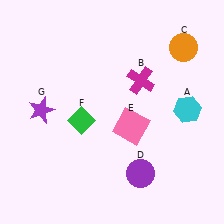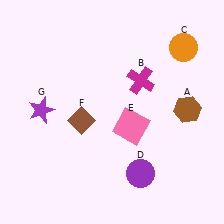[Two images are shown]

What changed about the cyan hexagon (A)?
In Image 1, A is cyan. In Image 2, it changed to brown.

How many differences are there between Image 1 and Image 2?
There are 2 differences between the two images.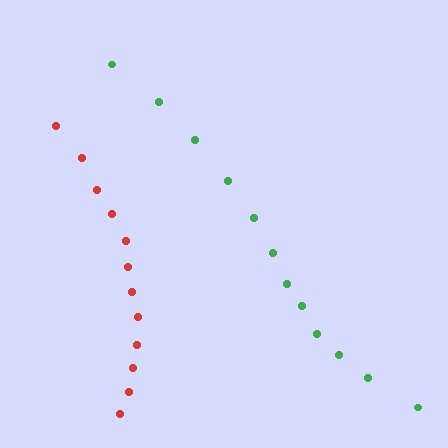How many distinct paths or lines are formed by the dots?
There are 2 distinct paths.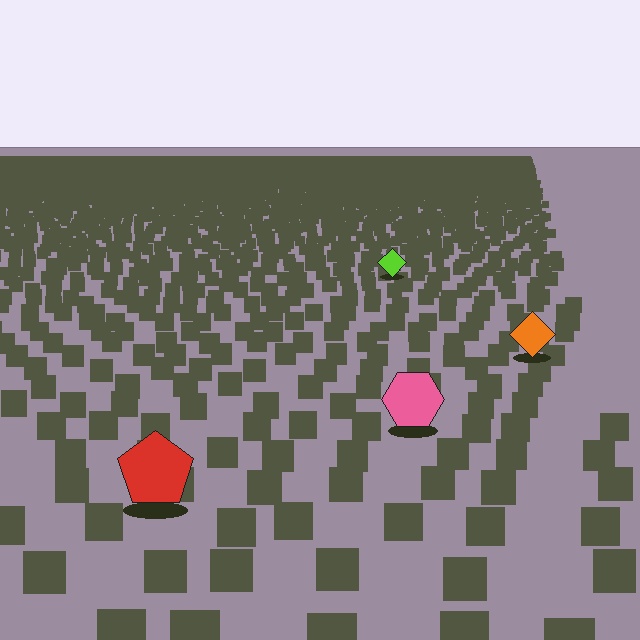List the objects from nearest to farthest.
From nearest to farthest: the red pentagon, the pink hexagon, the orange diamond, the lime diamond.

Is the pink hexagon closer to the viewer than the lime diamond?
Yes. The pink hexagon is closer — you can tell from the texture gradient: the ground texture is coarser near it.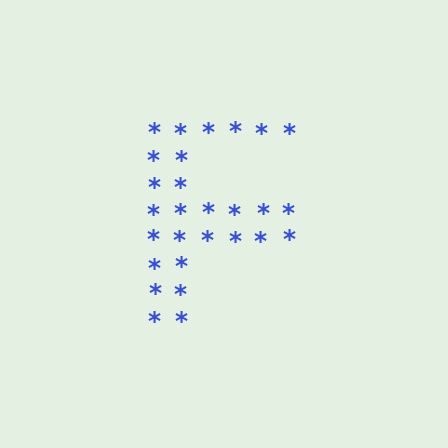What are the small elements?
The small elements are asterisks.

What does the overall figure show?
The overall figure shows the letter F.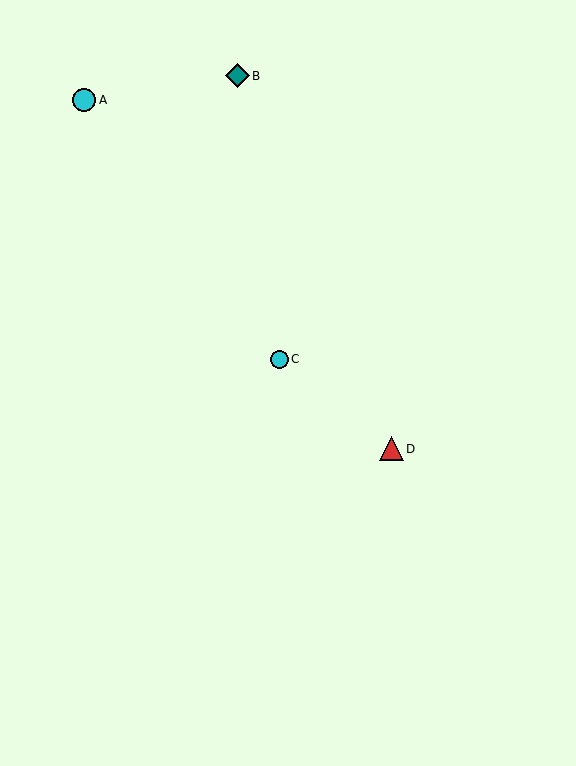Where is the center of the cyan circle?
The center of the cyan circle is at (84, 100).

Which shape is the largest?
The teal diamond (labeled B) is the largest.